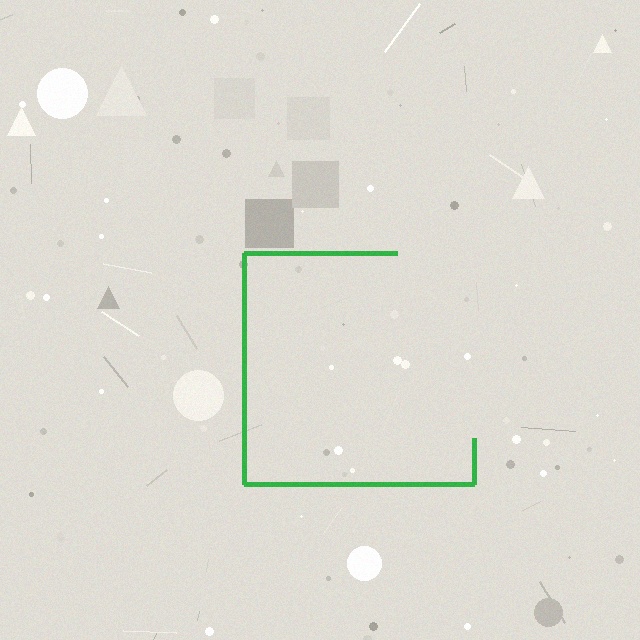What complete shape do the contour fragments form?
The contour fragments form a square.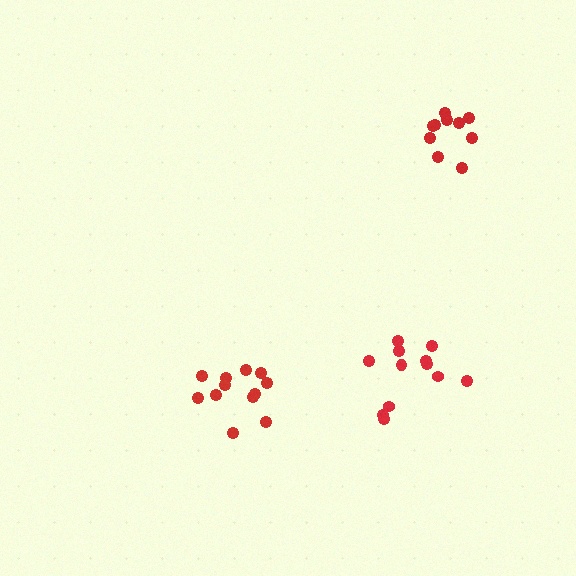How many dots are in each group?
Group 1: 12 dots, Group 2: 12 dots, Group 3: 10 dots (34 total).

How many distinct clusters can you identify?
There are 3 distinct clusters.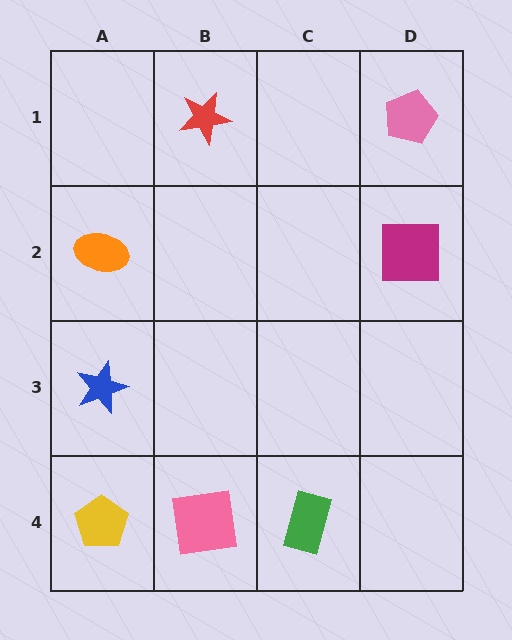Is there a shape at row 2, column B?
No, that cell is empty.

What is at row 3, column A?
A blue star.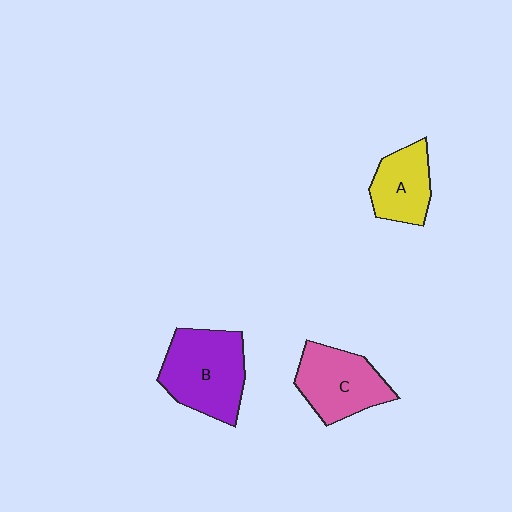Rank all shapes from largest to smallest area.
From largest to smallest: B (purple), C (pink), A (yellow).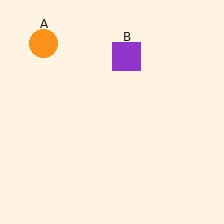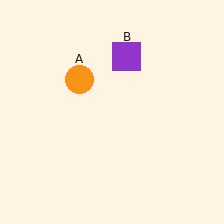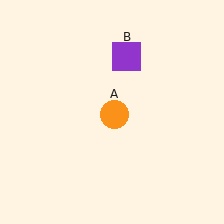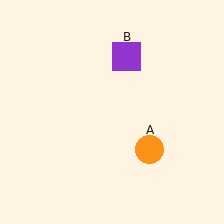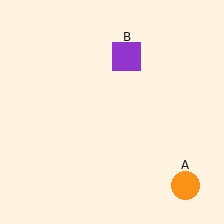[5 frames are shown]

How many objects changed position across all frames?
1 object changed position: orange circle (object A).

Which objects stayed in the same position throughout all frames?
Purple square (object B) remained stationary.